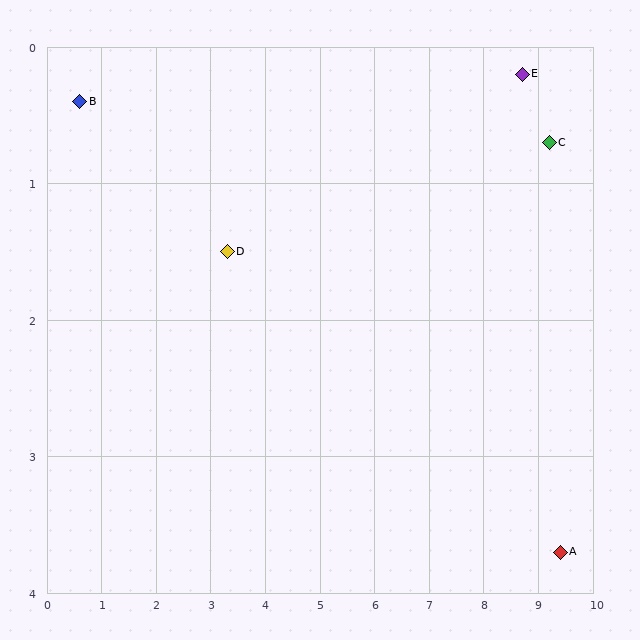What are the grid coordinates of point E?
Point E is at approximately (8.7, 0.2).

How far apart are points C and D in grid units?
Points C and D are about 6.0 grid units apart.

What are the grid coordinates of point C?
Point C is at approximately (9.2, 0.7).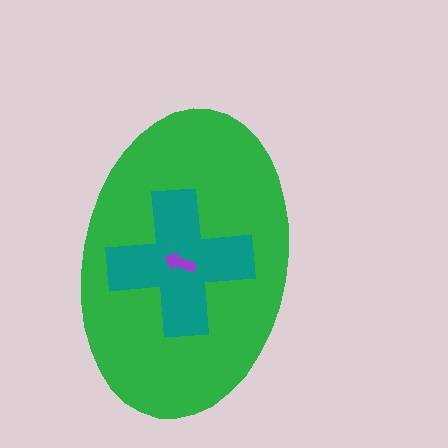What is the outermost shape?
The green ellipse.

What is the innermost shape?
The purple arrow.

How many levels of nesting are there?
3.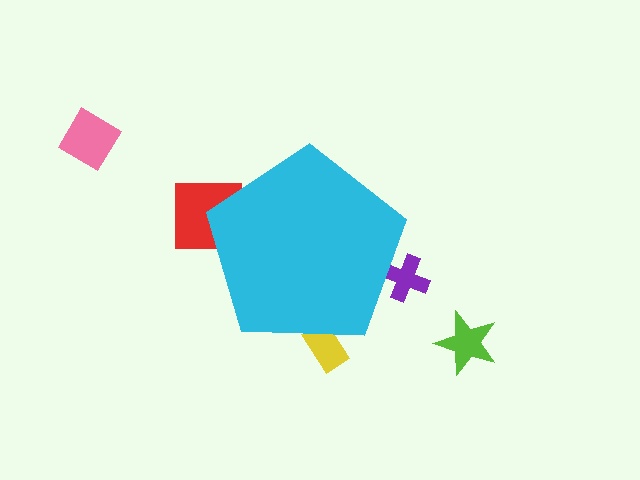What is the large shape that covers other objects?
A cyan pentagon.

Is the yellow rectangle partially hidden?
Yes, the yellow rectangle is partially hidden behind the cyan pentagon.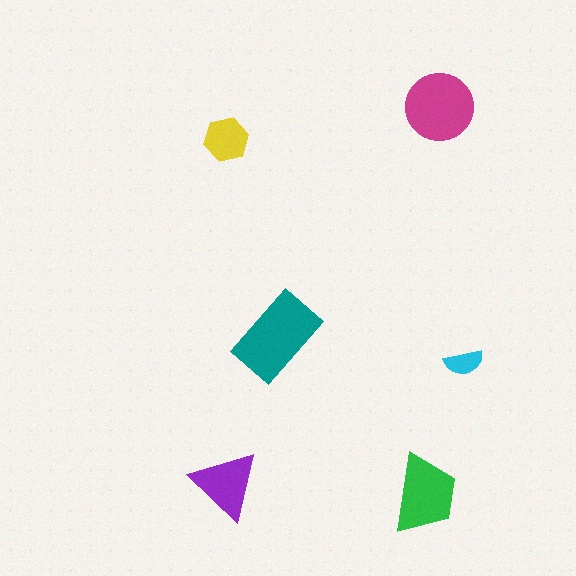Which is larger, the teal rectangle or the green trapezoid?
The teal rectangle.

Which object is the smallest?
The cyan semicircle.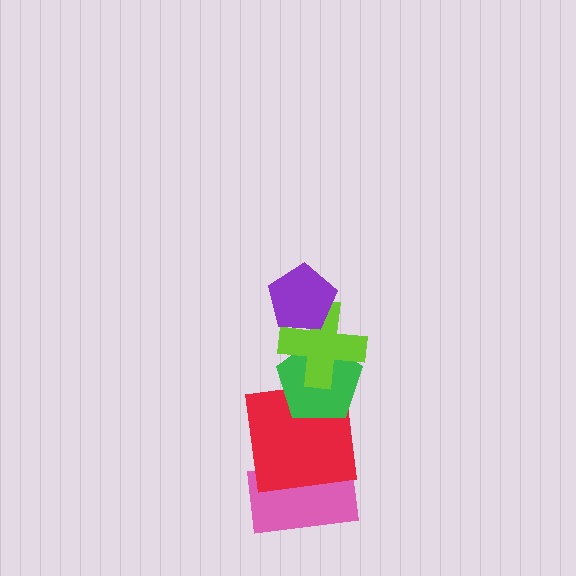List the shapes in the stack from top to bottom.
From top to bottom: the purple pentagon, the lime cross, the green pentagon, the red square, the pink rectangle.